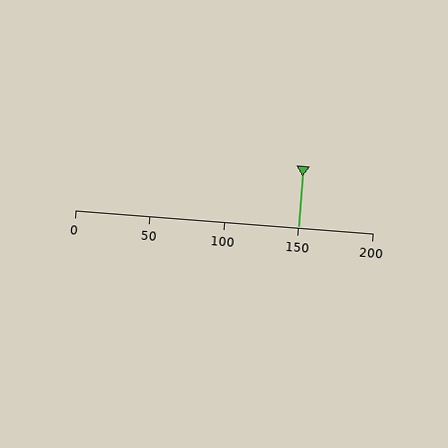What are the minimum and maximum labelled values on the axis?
The axis runs from 0 to 200.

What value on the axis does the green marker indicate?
The marker indicates approximately 150.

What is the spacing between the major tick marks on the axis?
The major ticks are spaced 50 apart.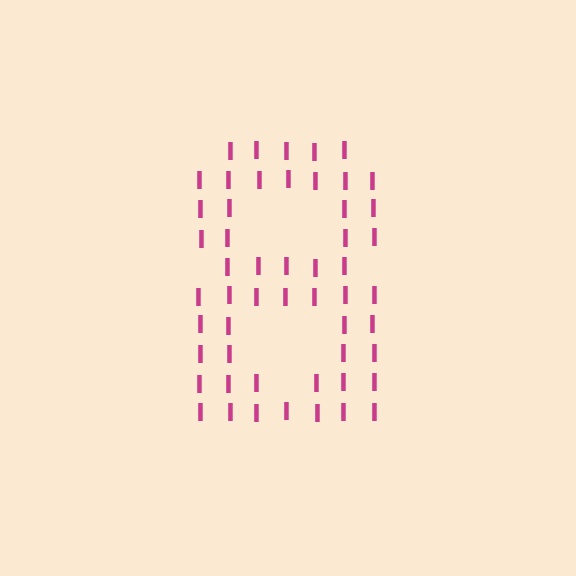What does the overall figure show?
The overall figure shows the digit 8.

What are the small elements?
The small elements are letter I's.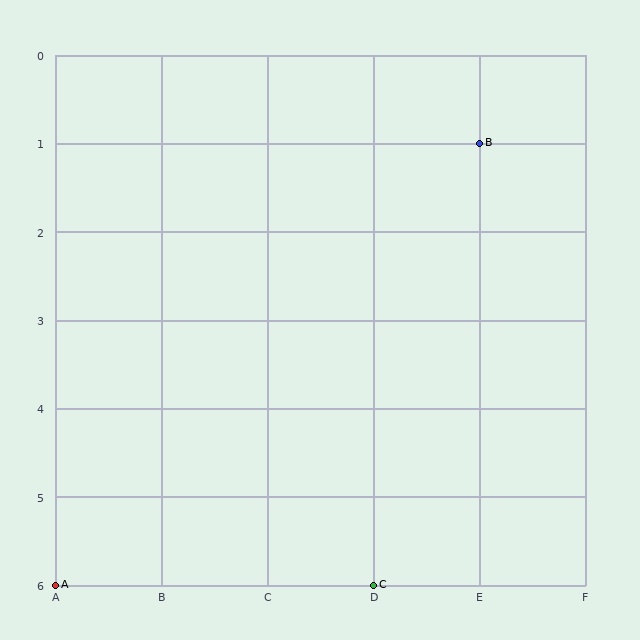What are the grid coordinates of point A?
Point A is at grid coordinates (A, 6).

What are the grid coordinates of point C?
Point C is at grid coordinates (D, 6).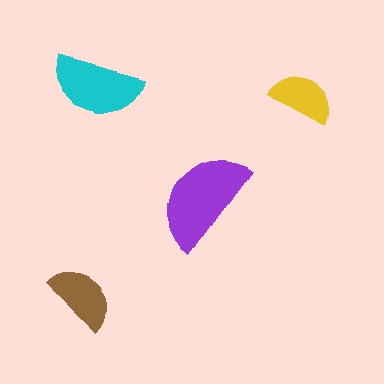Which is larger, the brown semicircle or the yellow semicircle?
The brown one.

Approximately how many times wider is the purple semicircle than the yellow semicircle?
About 1.5 times wider.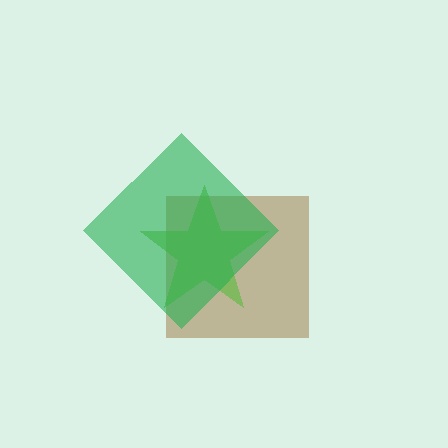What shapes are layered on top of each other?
The layered shapes are: a brown square, a lime star, a green diamond.